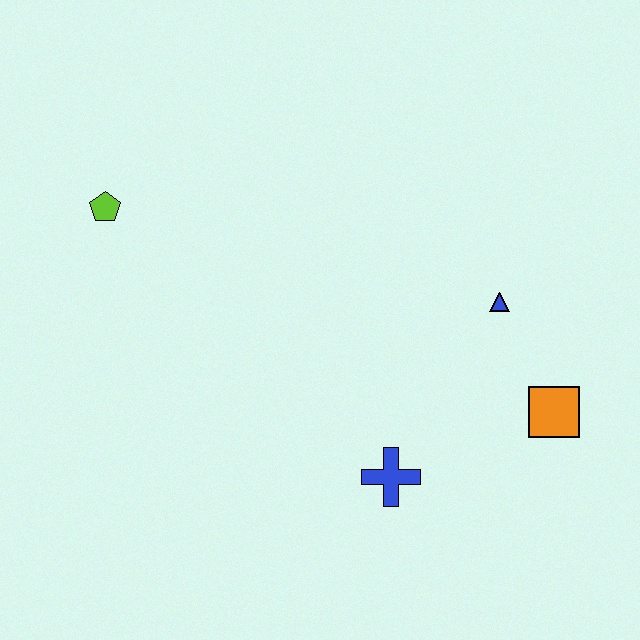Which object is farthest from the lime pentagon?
The orange square is farthest from the lime pentagon.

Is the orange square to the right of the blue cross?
Yes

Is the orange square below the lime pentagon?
Yes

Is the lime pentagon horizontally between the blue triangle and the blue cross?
No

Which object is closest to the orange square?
The blue triangle is closest to the orange square.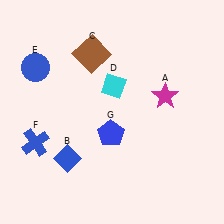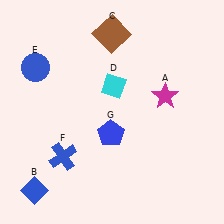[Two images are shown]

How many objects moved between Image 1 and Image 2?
3 objects moved between the two images.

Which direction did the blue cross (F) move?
The blue cross (F) moved right.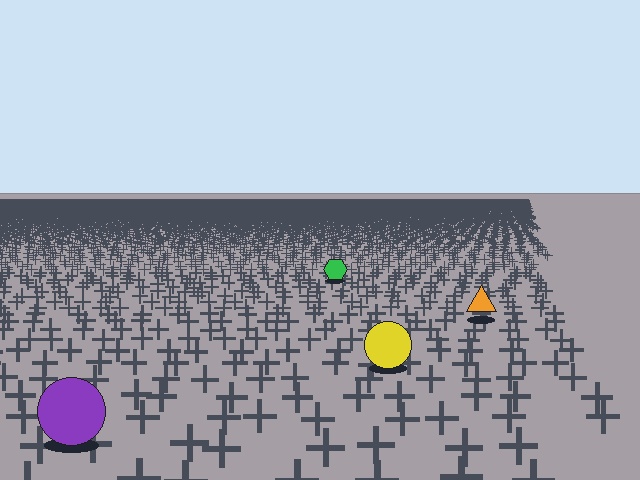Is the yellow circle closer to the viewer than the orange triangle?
Yes. The yellow circle is closer — you can tell from the texture gradient: the ground texture is coarser near it.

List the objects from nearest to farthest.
From nearest to farthest: the purple circle, the yellow circle, the orange triangle, the green hexagon.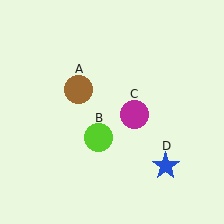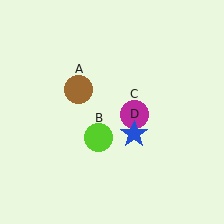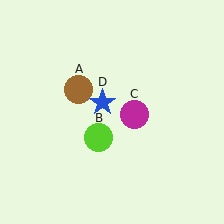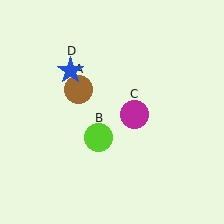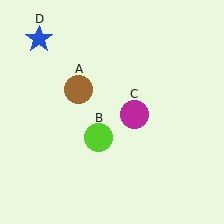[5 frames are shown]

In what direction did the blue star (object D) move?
The blue star (object D) moved up and to the left.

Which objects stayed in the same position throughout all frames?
Brown circle (object A) and lime circle (object B) and magenta circle (object C) remained stationary.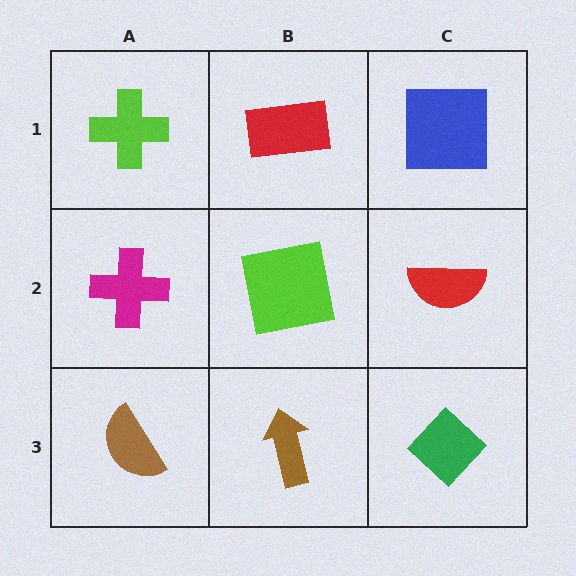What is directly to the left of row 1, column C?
A red rectangle.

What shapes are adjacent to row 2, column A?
A lime cross (row 1, column A), a brown semicircle (row 3, column A), a lime square (row 2, column B).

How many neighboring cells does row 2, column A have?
3.